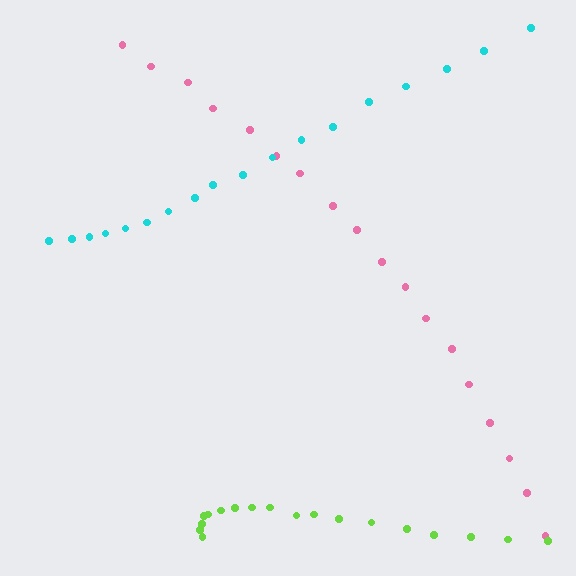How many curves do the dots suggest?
There are 3 distinct paths.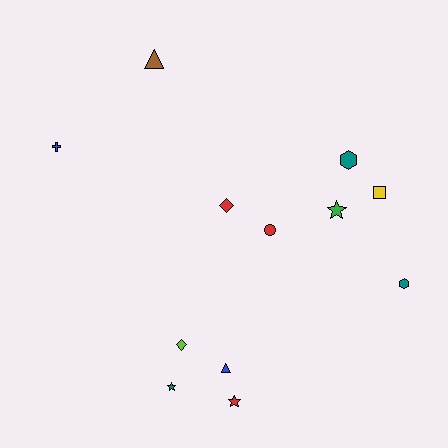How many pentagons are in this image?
There are no pentagons.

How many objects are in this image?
There are 12 objects.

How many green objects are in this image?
There is 1 green object.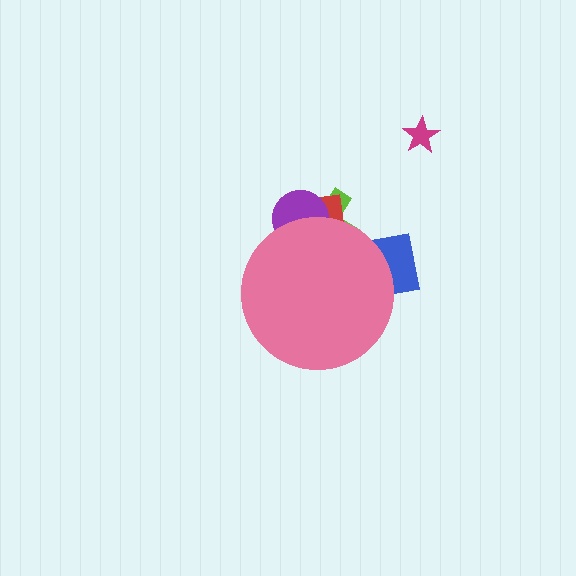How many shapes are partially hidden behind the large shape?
4 shapes are partially hidden.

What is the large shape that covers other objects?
A pink circle.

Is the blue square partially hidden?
Yes, the blue square is partially hidden behind the pink circle.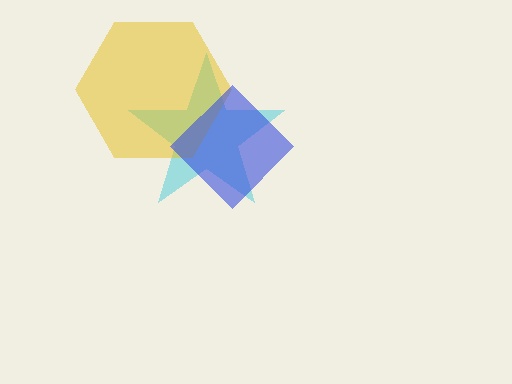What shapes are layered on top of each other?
The layered shapes are: a cyan star, a yellow hexagon, a blue diamond.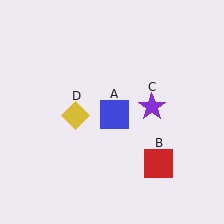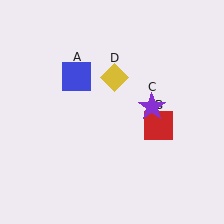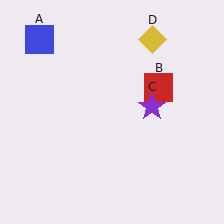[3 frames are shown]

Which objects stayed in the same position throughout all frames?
Purple star (object C) remained stationary.